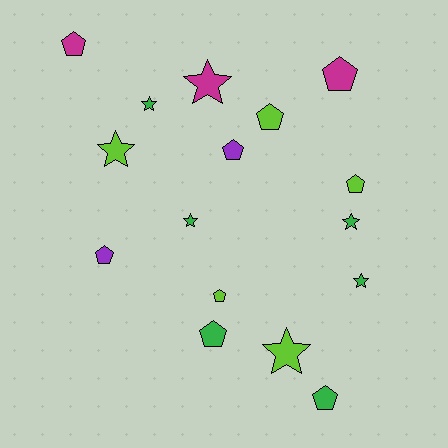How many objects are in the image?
There are 16 objects.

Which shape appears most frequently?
Pentagon, with 9 objects.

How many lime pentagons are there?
There are 3 lime pentagons.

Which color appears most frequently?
Green, with 6 objects.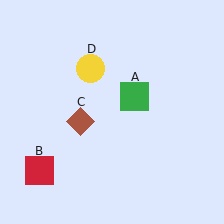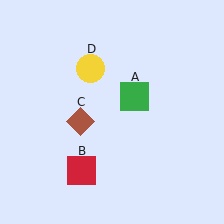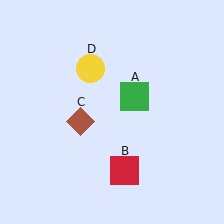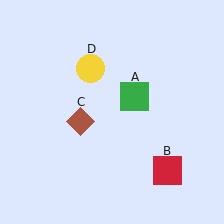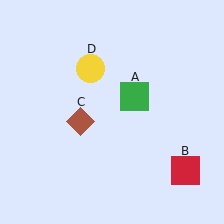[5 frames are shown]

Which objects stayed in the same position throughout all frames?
Green square (object A) and brown diamond (object C) and yellow circle (object D) remained stationary.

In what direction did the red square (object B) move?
The red square (object B) moved right.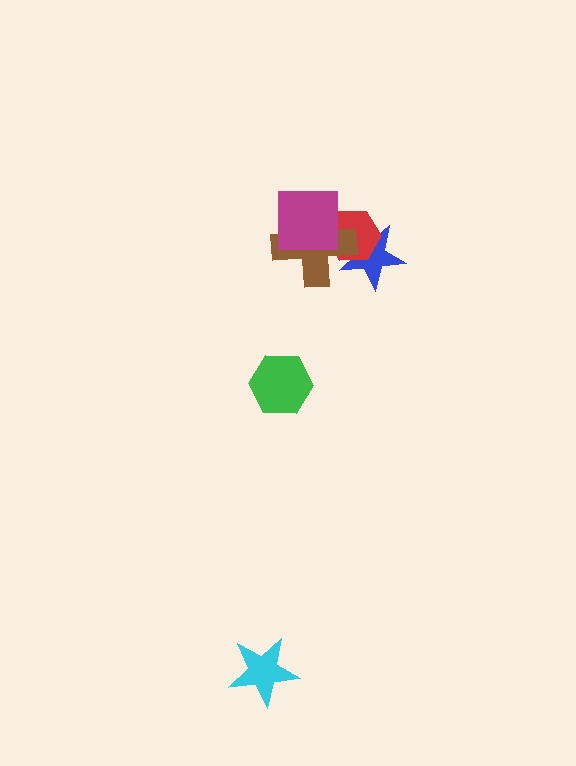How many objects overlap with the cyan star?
0 objects overlap with the cyan star.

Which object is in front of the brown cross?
The magenta square is in front of the brown cross.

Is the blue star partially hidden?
Yes, it is partially covered by another shape.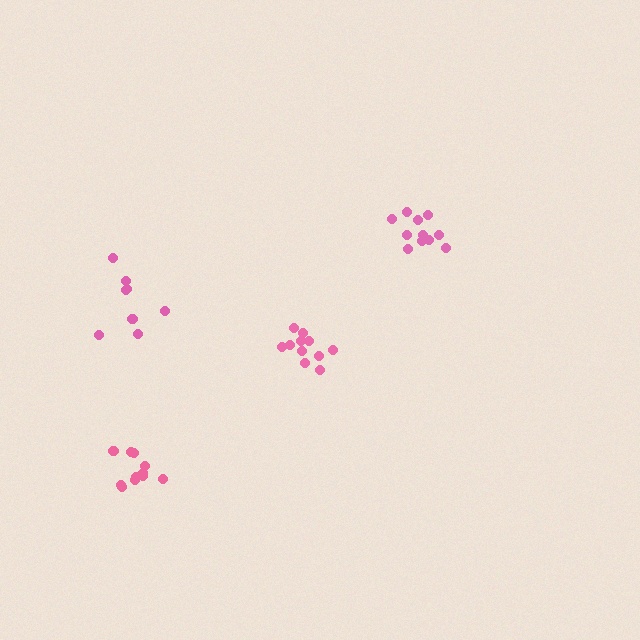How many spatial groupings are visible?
There are 4 spatial groupings.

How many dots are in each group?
Group 1: 9 dots, Group 2: 11 dots, Group 3: 11 dots, Group 4: 11 dots (42 total).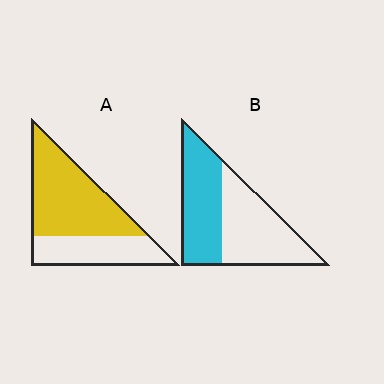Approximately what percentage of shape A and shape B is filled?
A is approximately 65% and B is approximately 45%.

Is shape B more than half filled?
Roughly half.